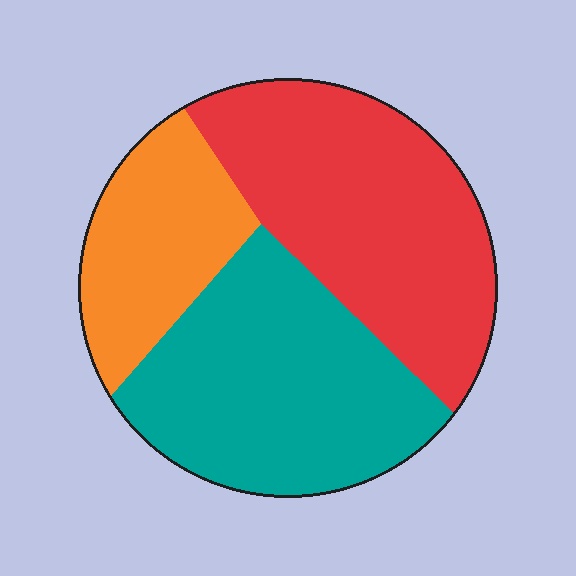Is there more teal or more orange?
Teal.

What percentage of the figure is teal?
Teal takes up about two fifths (2/5) of the figure.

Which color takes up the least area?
Orange, at roughly 20%.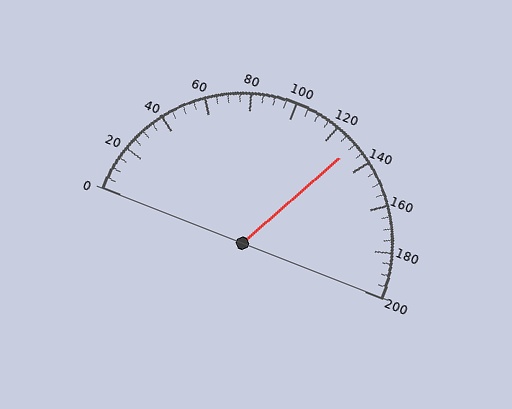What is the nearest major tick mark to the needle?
The nearest major tick mark is 120.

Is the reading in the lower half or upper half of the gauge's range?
The reading is in the upper half of the range (0 to 200).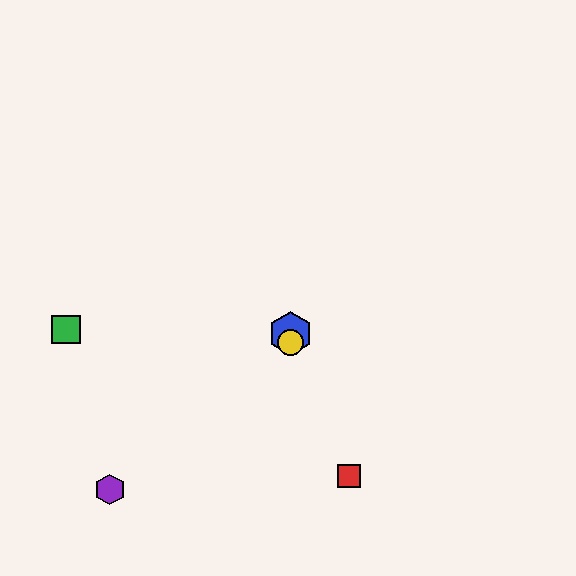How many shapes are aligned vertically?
2 shapes (the blue hexagon, the yellow circle) are aligned vertically.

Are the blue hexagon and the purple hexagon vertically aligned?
No, the blue hexagon is at x≈291 and the purple hexagon is at x≈110.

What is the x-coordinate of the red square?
The red square is at x≈349.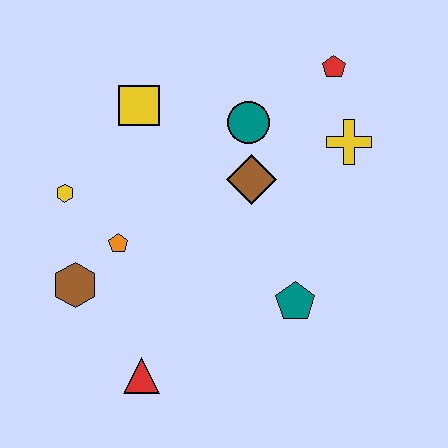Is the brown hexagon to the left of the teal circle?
Yes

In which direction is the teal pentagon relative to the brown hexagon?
The teal pentagon is to the right of the brown hexagon.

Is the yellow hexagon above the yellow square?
No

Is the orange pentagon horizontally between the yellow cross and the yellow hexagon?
Yes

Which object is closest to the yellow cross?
The red pentagon is closest to the yellow cross.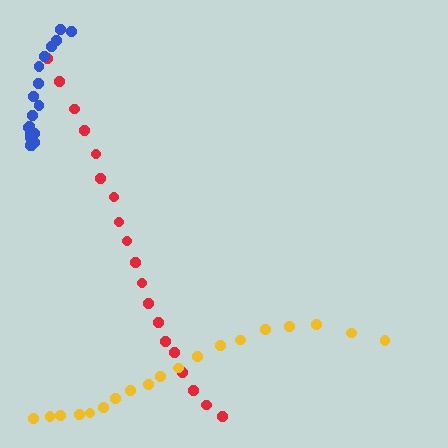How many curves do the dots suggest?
There are 3 distinct paths.